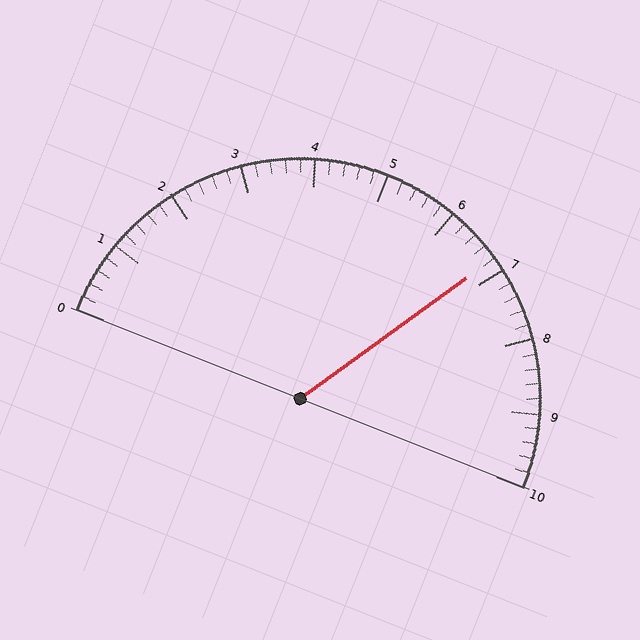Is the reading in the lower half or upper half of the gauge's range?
The reading is in the upper half of the range (0 to 10).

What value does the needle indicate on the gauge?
The needle indicates approximately 6.8.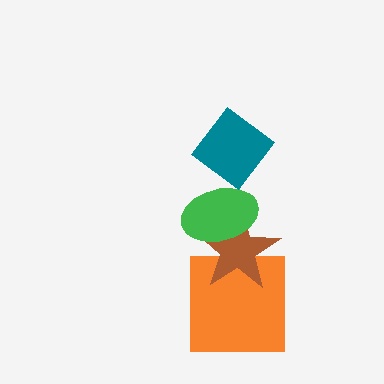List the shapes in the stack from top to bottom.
From top to bottom: the teal diamond, the green ellipse, the brown star, the orange square.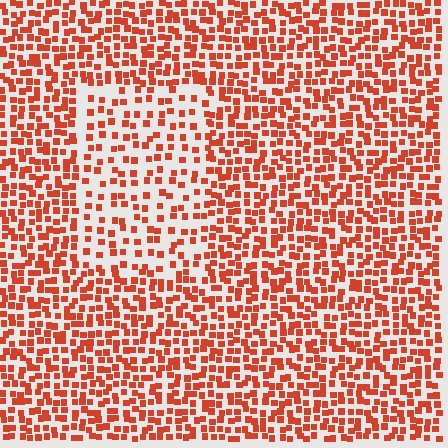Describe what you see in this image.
The image contains small red elements arranged at two different densities. A rectangle-shaped region is visible where the elements are less densely packed than the surrounding area.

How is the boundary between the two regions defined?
The boundary is defined by a change in element density (approximately 1.9x ratio). All elements are the same color, size, and shape.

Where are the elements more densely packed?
The elements are more densely packed outside the rectangle boundary.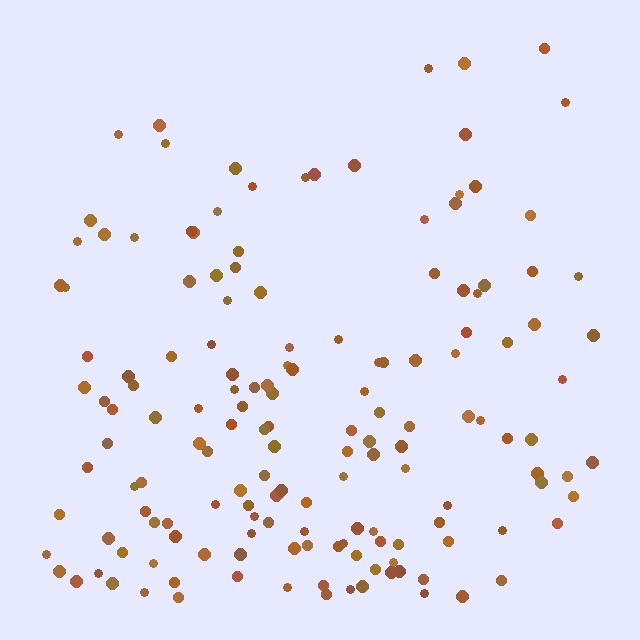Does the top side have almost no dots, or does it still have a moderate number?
Still a moderate number, just noticeably fewer than the bottom.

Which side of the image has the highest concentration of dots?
The bottom.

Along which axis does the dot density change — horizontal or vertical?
Vertical.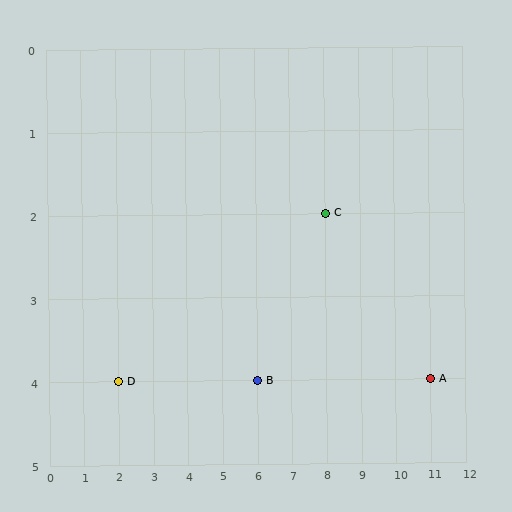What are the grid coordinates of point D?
Point D is at grid coordinates (2, 4).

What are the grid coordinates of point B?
Point B is at grid coordinates (6, 4).